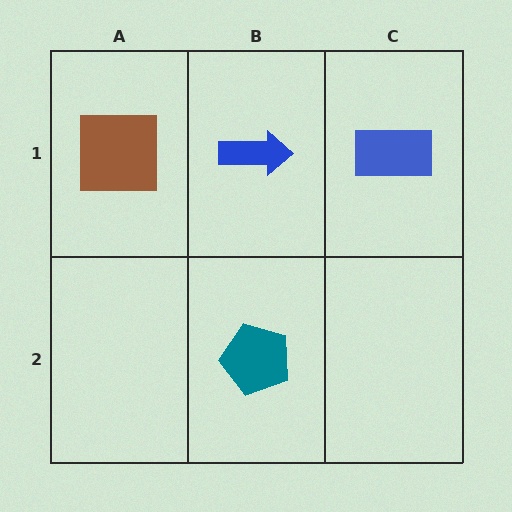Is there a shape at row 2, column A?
No, that cell is empty.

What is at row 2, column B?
A teal pentagon.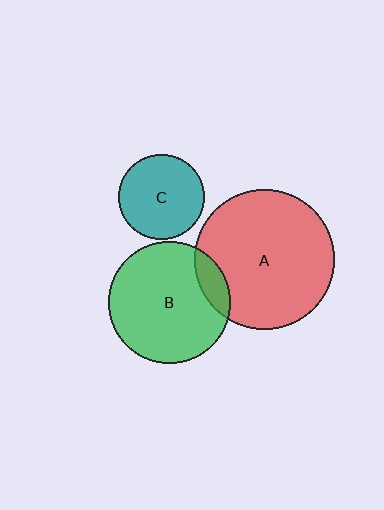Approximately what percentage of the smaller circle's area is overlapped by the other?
Approximately 10%.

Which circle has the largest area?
Circle A (red).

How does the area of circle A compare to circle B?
Approximately 1.3 times.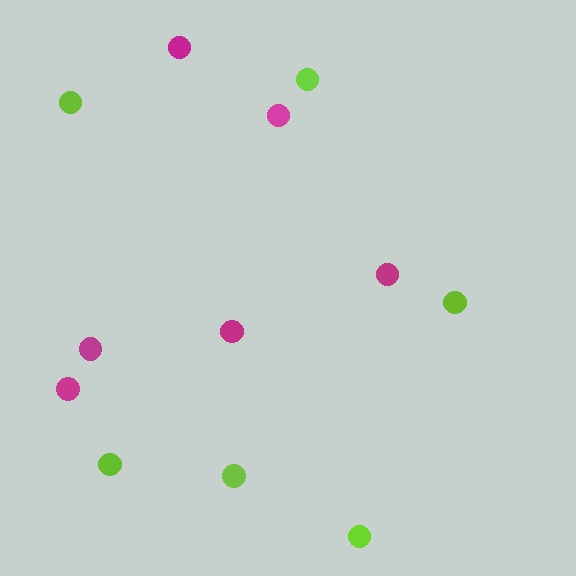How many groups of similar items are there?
There are 2 groups: one group of lime circles (6) and one group of magenta circles (6).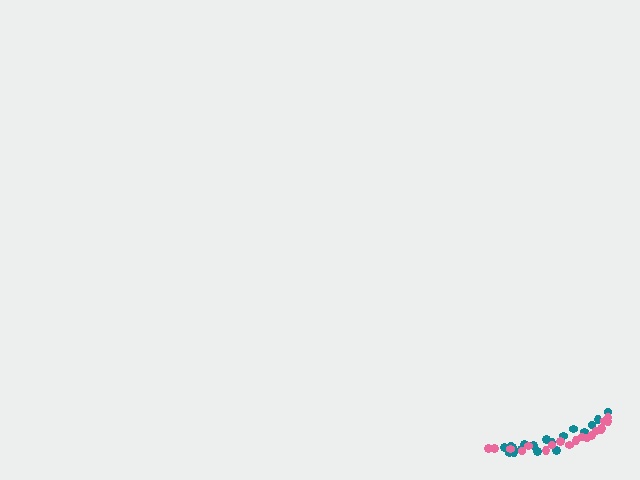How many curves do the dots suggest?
There are 2 distinct paths.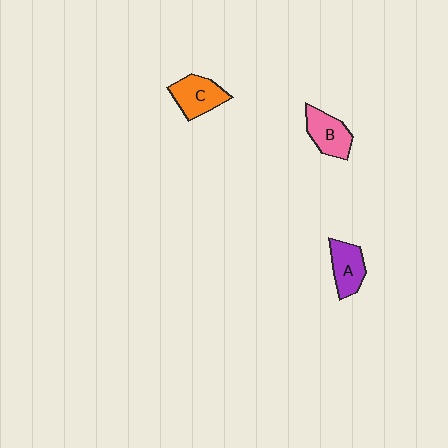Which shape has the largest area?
Shape C (orange).